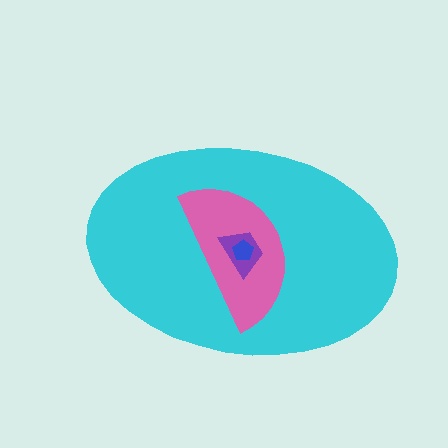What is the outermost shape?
The cyan ellipse.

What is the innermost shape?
The blue pentagon.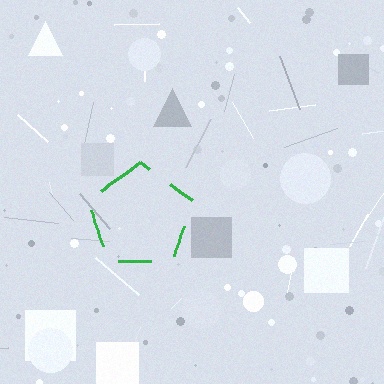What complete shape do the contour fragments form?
The contour fragments form a pentagon.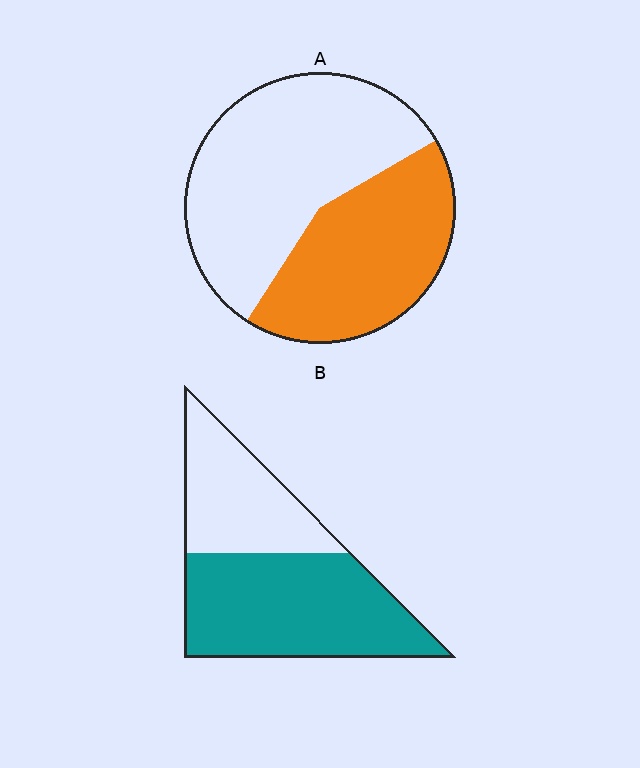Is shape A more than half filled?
No.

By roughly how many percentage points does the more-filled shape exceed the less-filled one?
By roughly 20 percentage points (B over A).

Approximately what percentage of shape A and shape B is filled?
A is approximately 45% and B is approximately 60%.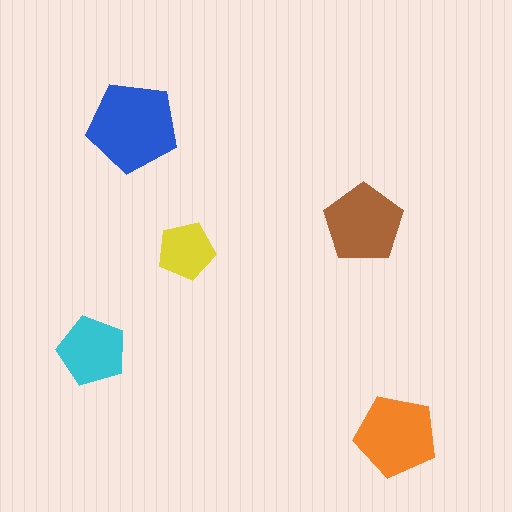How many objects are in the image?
There are 5 objects in the image.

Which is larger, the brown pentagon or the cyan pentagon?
The brown one.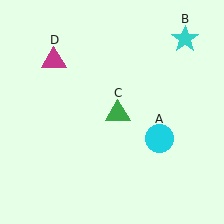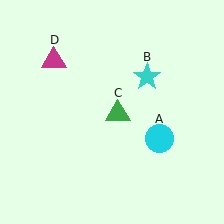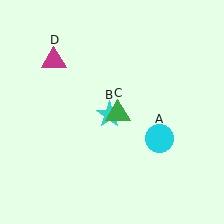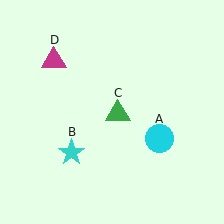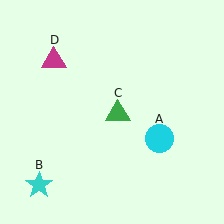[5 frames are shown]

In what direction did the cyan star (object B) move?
The cyan star (object B) moved down and to the left.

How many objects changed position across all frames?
1 object changed position: cyan star (object B).